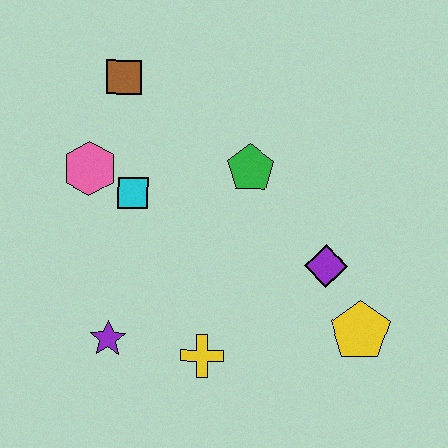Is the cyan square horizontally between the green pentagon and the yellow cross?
No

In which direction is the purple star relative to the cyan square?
The purple star is below the cyan square.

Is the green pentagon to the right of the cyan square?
Yes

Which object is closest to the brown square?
The pink hexagon is closest to the brown square.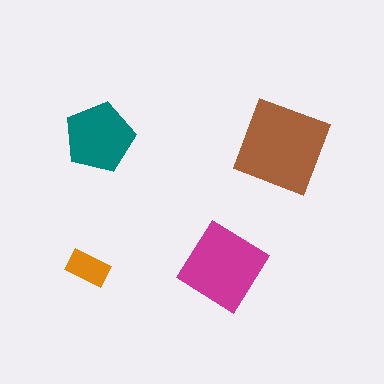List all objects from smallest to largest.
The orange rectangle, the teal pentagon, the magenta diamond, the brown diamond.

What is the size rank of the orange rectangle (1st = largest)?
4th.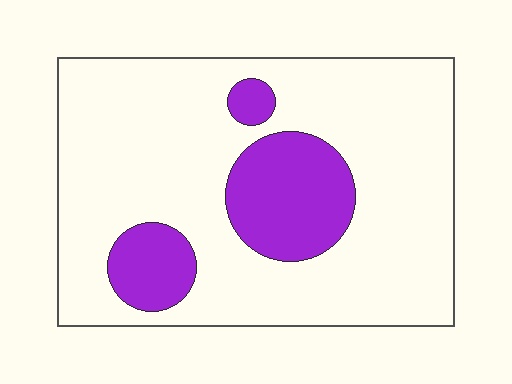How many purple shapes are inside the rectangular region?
3.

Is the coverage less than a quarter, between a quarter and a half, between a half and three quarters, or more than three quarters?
Less than a quarter.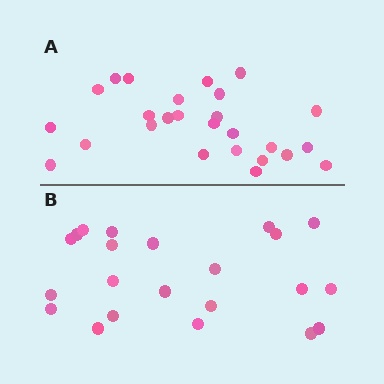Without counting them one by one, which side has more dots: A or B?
Region A (the top region) has more dots.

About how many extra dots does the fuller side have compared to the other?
Region A has about 4 more dots than region B.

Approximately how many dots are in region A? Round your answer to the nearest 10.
About 30 dots. (The exact count is 26, which rounds to 30.)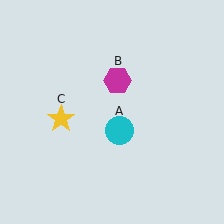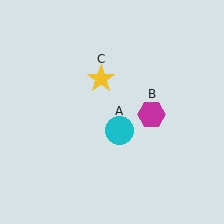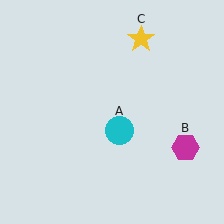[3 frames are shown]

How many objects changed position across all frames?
2 objects changed position: magenta hexagon (object B), yellow star (object C).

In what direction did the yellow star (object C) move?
The yellow star (object C) moved up and to the right.